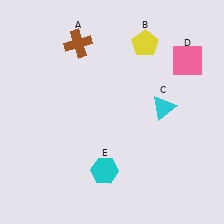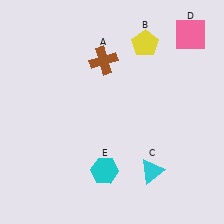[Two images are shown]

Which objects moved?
The objects that moved are: the brown cross (A), the cyan triangle (C), the pink square (D).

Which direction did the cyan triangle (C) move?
The cyan triangle (C) moved down.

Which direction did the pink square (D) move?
The pink square (D) moved up.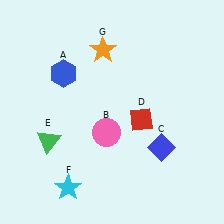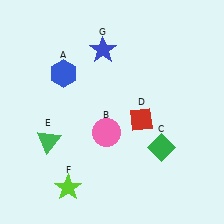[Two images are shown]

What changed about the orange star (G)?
In Image 1, G is orange. In Image 2, it changed to blue.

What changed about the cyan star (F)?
In Image 1, F is cyan. In Image 2, it changed to lime.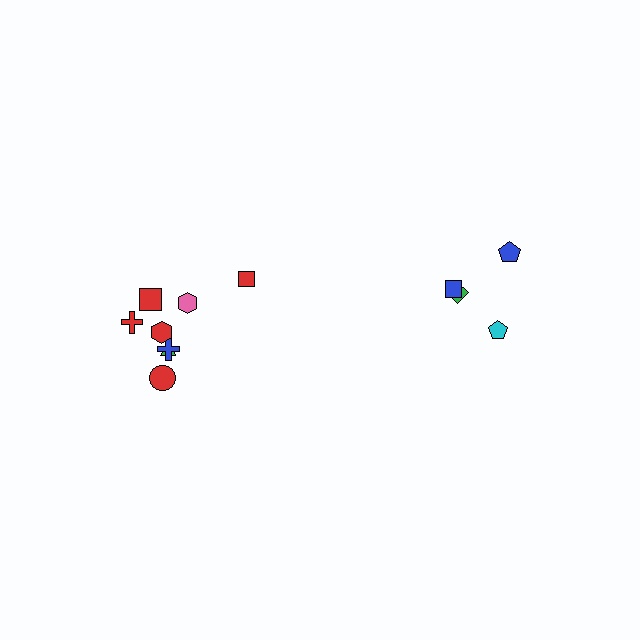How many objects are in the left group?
There are 8 objects.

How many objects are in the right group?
There are 4 objects.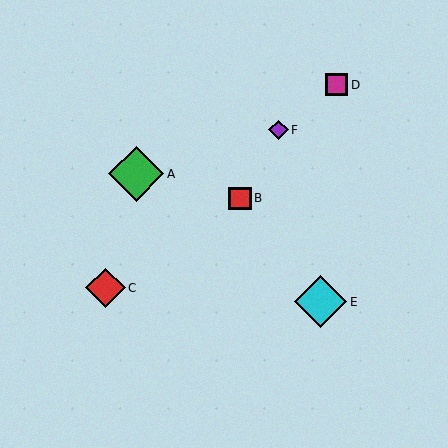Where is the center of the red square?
The center of the red square is at (240, 198).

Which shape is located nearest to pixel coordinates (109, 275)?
The red diamond (labeled C) at (105, 288) is nearest to that location.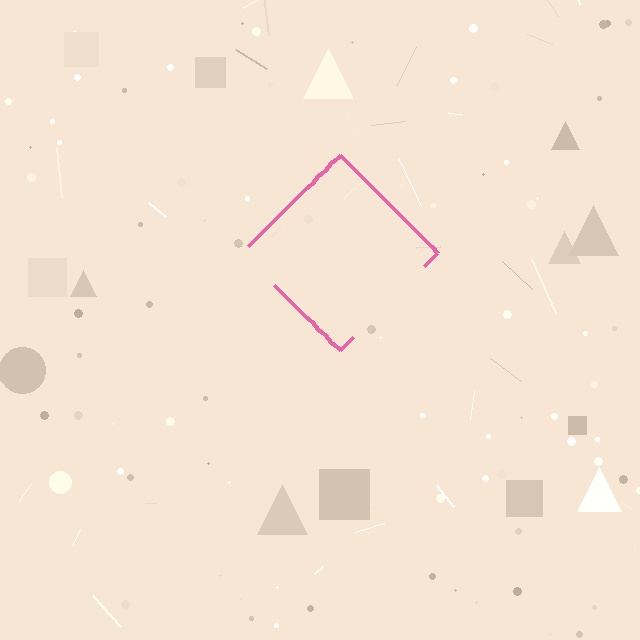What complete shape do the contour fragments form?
The contour fragments form a diamond.